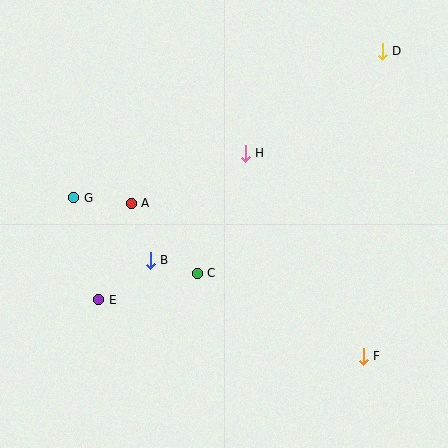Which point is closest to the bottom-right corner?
Point F is closest to the bottom-right corner.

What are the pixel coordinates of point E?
Point E is at (99, 300).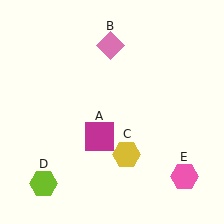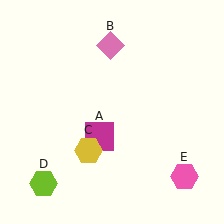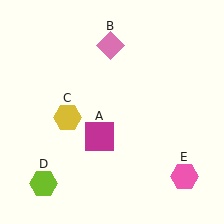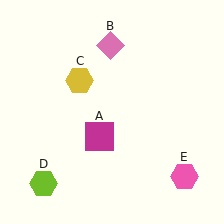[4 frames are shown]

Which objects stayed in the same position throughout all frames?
Magenta square (object A) and pink diamond (object B) and lime hexagon (object D) and pink hexagon (object E) remained stationary.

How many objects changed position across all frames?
1 object changed position: yellow hexagon (object C).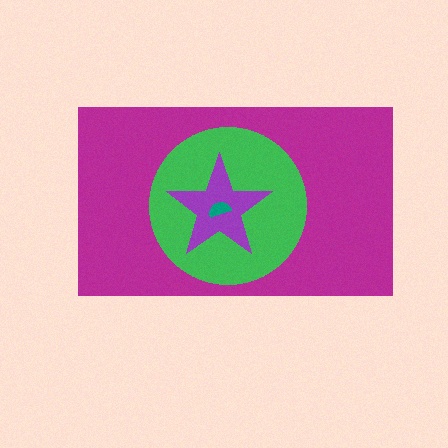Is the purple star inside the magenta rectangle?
Yes.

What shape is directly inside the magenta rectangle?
The green circle.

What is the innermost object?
The teal semicircle.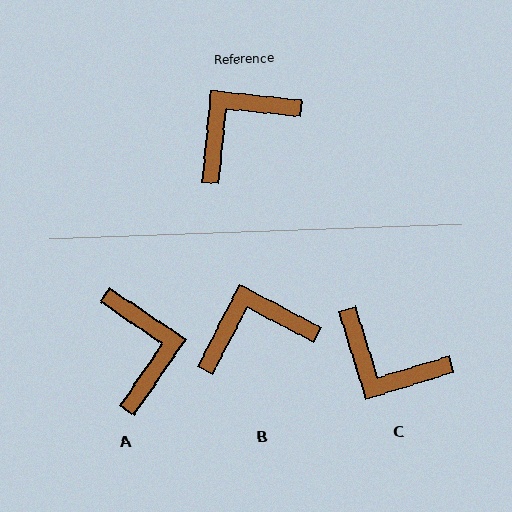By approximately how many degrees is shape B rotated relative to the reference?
Approximately 22 degrees clockwise.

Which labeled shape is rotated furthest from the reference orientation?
A, about 118 degrees away.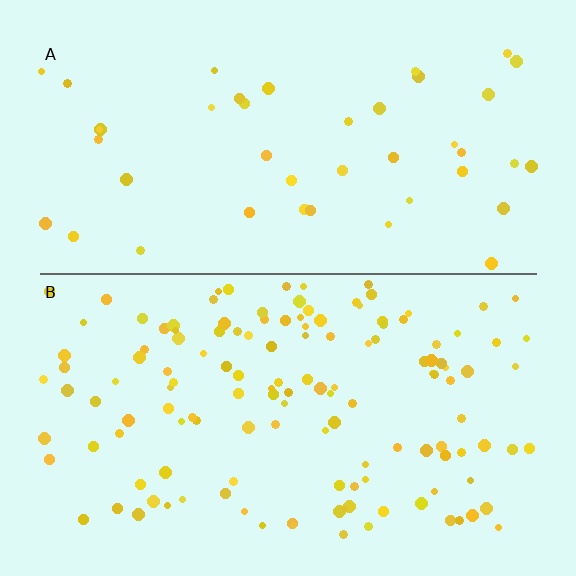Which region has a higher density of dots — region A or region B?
B (the bottom).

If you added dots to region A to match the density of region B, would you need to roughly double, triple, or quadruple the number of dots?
Approximately triple.